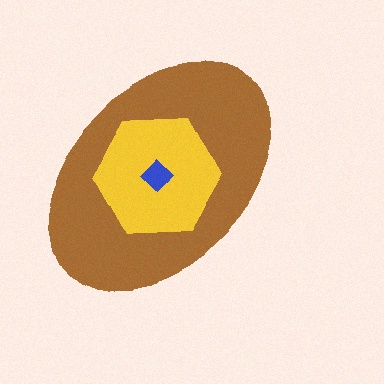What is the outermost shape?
The brown ellipse.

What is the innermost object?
The blue diamond.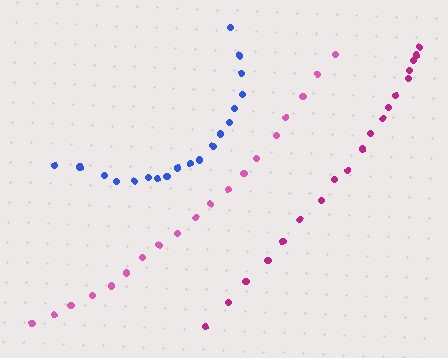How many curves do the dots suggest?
There are 3 distinct paths.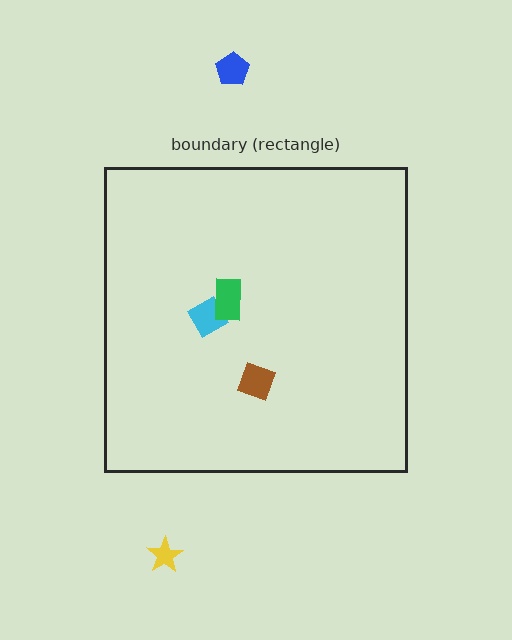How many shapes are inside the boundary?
3 inside, 2 outside.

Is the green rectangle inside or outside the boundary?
Inside.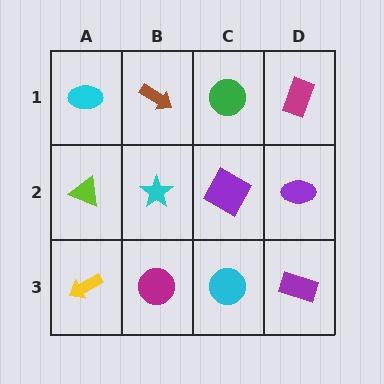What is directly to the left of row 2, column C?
A cyan star.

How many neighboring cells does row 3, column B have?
3.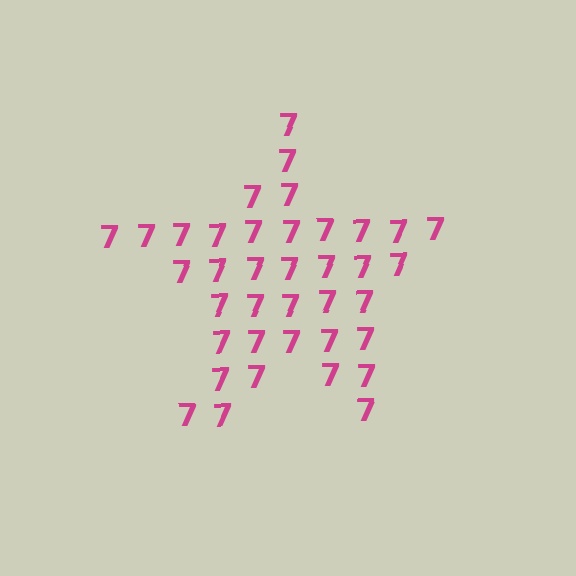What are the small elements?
The small elements are digit 7's.